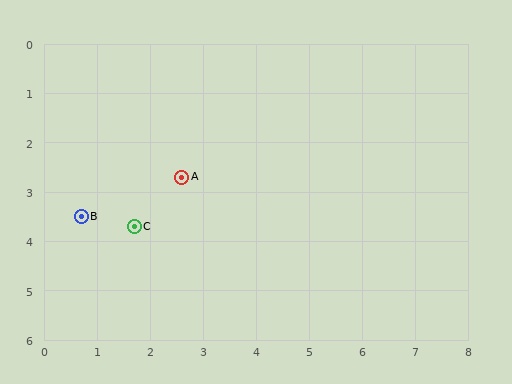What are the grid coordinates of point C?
Point C is at approximately (1.7, 3.7).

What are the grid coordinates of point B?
Point B is at approximately (0.7, 3.5).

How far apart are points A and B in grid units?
Points A and B are about 2.1 grid units apart.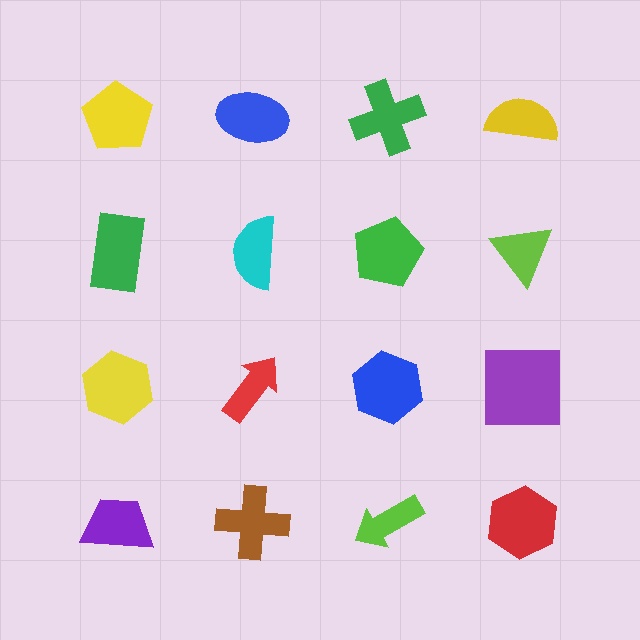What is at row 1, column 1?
A yellow pentagon.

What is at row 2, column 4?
A lime triangle.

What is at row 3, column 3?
A blue hexagon.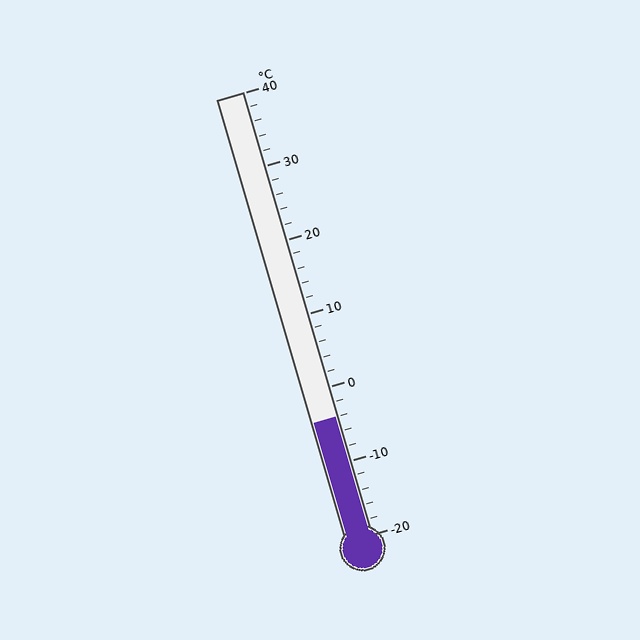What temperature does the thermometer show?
The thermometer shows approximately -4°C.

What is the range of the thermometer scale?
The thermometer scale ranges from -20°C to 40°C.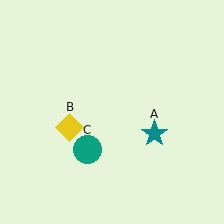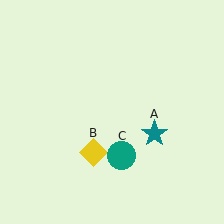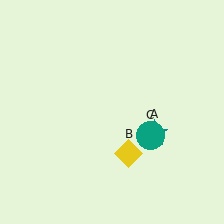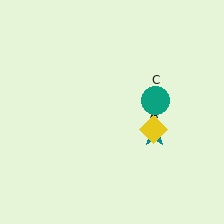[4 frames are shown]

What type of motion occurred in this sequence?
The yellow diamond (object B), teal circle (object C) rotated counterclockwise around the center of the scene.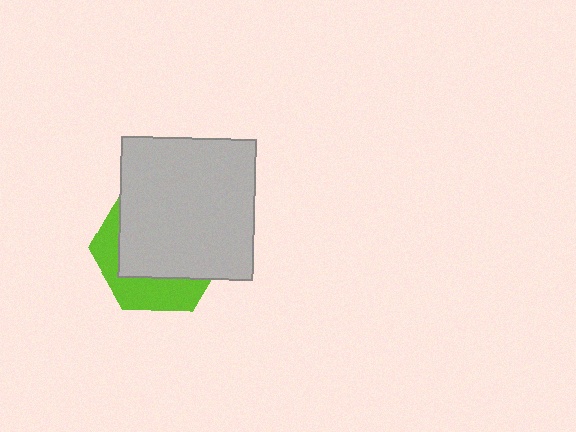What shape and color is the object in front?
The object in front is a light gray rectangle.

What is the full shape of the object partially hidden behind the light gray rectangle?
The partially hidden object is a lime hexagon.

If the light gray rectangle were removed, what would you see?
You would see the complete lime hexagon.